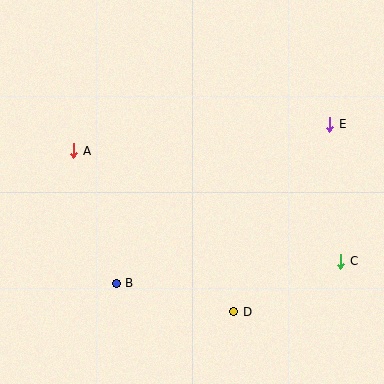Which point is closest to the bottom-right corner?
Point C is closest to the bottom-right corner.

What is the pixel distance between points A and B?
The distance between A and B is 139 pixels.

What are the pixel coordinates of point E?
Point E is at (330, 124).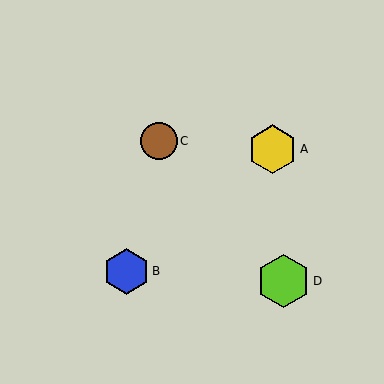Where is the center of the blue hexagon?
The center of the blue hexagon is at (127, 271).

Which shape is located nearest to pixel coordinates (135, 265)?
The blue hexagon (labeled B) at (127, 271) is nearest to that location.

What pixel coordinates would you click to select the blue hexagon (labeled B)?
Click at (127, 271) to select the blue hexagon B.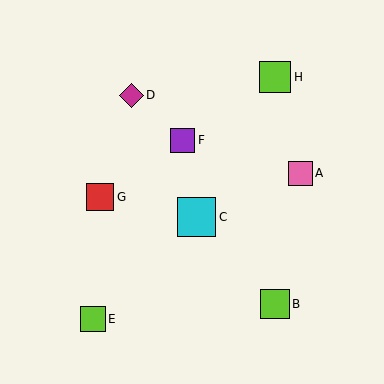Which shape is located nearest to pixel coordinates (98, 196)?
The red square (labeled G) at (100, 197) is nearest to that location.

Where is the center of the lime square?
The center of the lime square is at (275, 77).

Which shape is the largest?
The cyan square (labeled C) is the largest.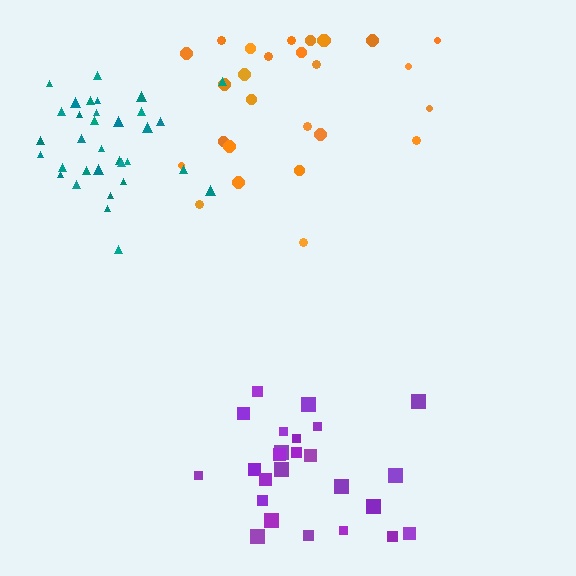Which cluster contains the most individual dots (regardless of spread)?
Teal (33).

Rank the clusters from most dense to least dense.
teal, purple, orange.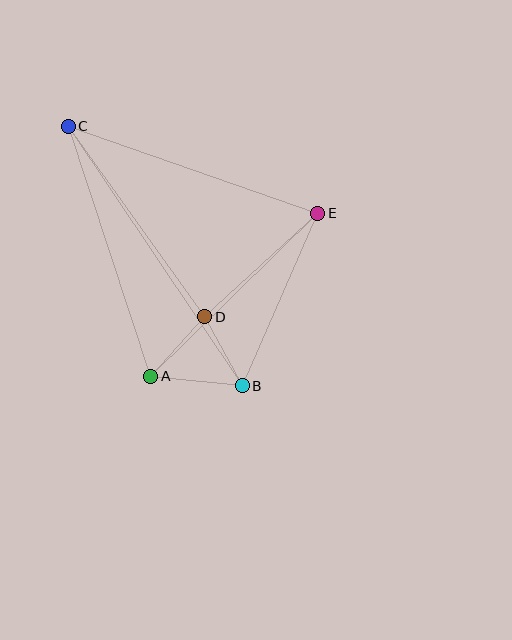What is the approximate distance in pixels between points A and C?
The distance between A and C is approximately 263 pixels.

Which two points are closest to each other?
Points B and D are closest to each other.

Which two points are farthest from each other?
Points B and C are farthest from each other.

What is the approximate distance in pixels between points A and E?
The distance between A and E is approximately 234 pixels.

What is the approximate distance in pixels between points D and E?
The distance between D and E is approximately 153 pixels.